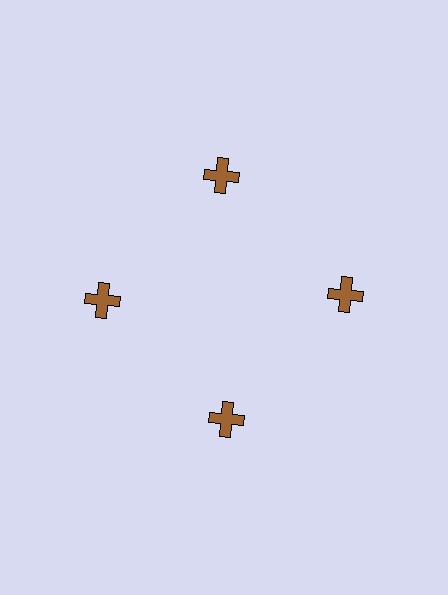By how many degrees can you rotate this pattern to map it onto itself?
The pattern maps onto itself every 90 degrees of rotation.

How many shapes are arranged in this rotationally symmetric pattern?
There are 4 shapes, arranged in 4 groups of 1.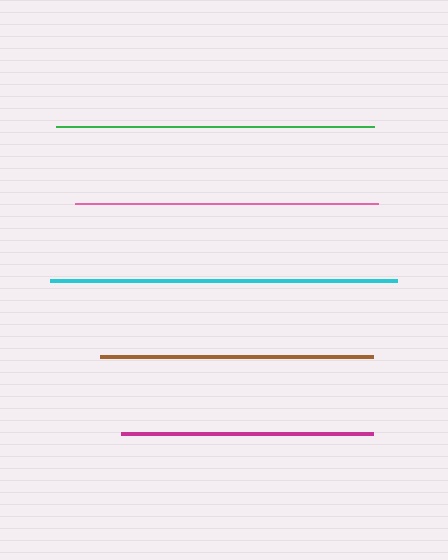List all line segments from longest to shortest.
From longest to shortest: cyan, green, pink, brown, magenta.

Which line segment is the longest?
The cyan line is the longest at approximately 348 pixels.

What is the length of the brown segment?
The brown segment is approximately 273 pixels long.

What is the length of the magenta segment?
The magenta segment is approximately 253 pixels long.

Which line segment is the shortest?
The magenta line is the shortest at approximately 253 pixels.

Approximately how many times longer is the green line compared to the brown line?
The green line is approximately 1.2 times the length of the brown line.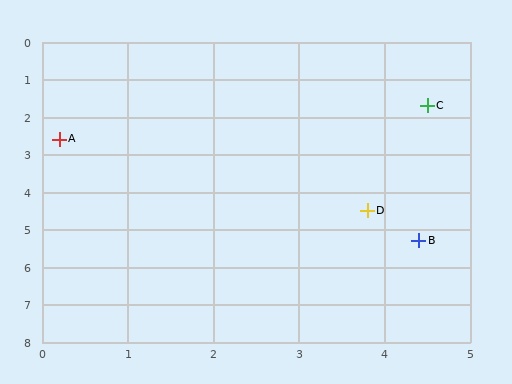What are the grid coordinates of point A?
Point A is at approximately (0.2, 2.6).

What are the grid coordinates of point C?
Point C is at approximately (4.5, 1.7).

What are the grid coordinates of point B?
Point B is at approximately (4.4, 5.3).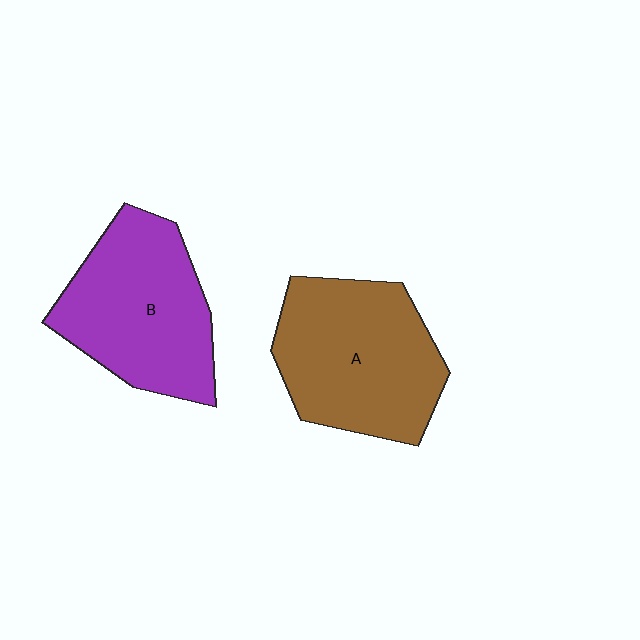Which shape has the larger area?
Shape A (brown).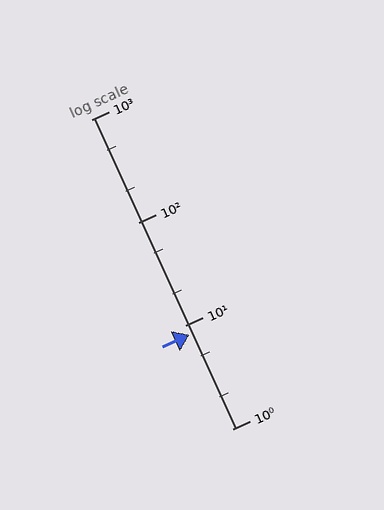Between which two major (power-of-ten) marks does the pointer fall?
The pointer is between 1 and 10.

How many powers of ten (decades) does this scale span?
The scale spans 3 decades, from 1 to 1000.